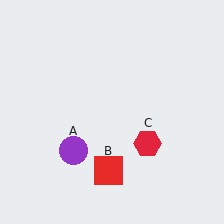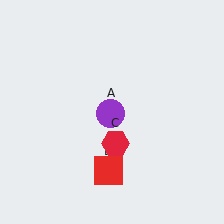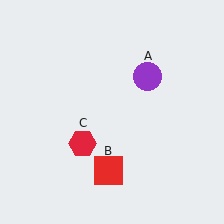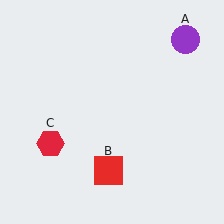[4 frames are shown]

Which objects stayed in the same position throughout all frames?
Red square (object B) remained stationary.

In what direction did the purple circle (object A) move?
The purple circle (object A) moved up and to the right.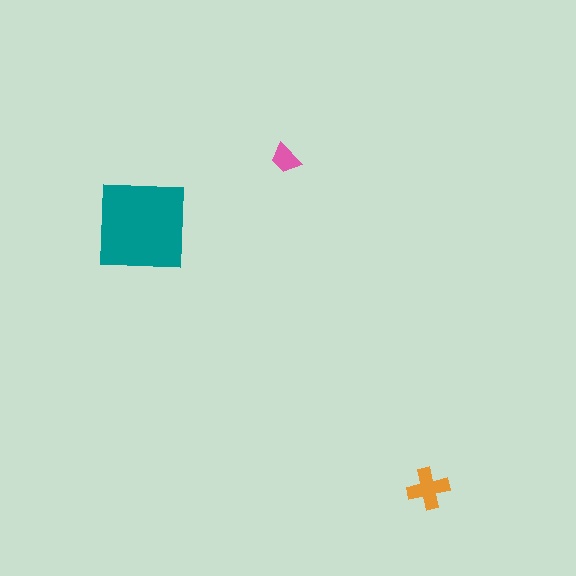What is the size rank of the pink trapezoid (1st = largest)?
3rd.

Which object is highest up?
The pink trapezoid is topmost.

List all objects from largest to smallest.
The teal square, the orange cross, the pink trapezoid.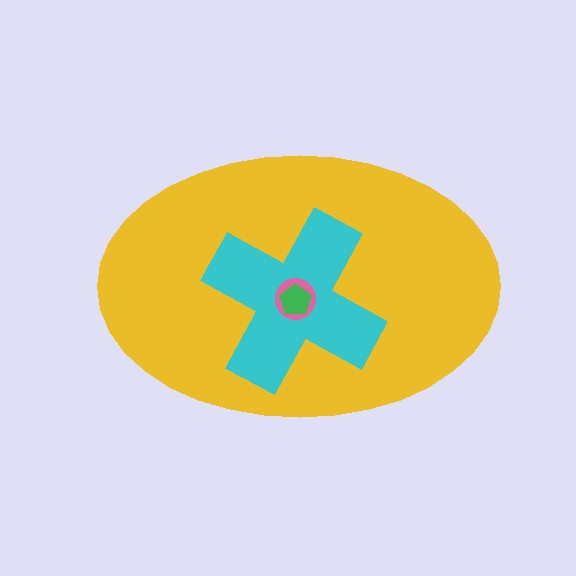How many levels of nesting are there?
4.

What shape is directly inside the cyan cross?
The pink circle.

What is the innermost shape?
The green pentagon.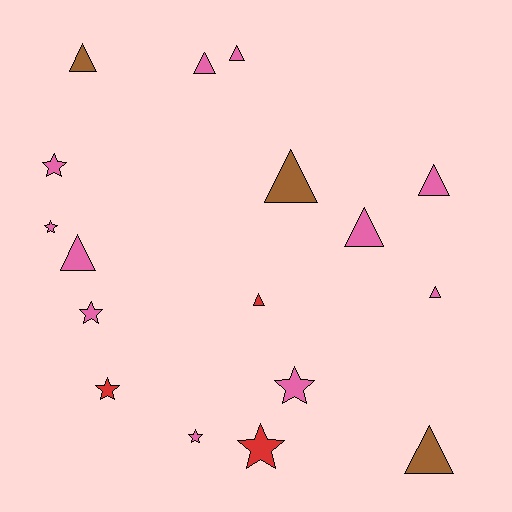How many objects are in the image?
There are 17 objects.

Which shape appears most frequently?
Triangle, with 10 objects.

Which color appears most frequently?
Pink, with 11 objects.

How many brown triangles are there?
There are 3 brown triangles.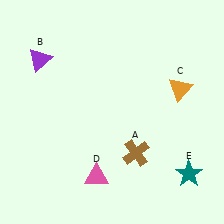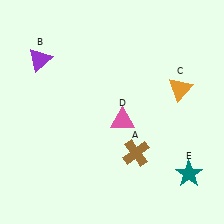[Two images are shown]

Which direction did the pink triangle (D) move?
The pink triangle (D) moved up.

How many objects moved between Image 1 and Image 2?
1 object moved between the two images.